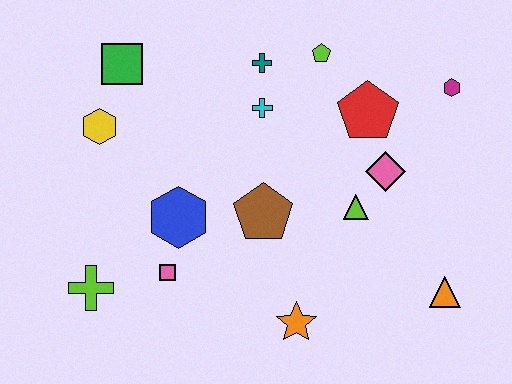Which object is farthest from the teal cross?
The orange triangle is farthest from the teal cross.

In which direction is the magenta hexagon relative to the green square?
The magenta hexagon is to the right of the green square.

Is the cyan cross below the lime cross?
No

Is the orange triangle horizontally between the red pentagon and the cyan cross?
No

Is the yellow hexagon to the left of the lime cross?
No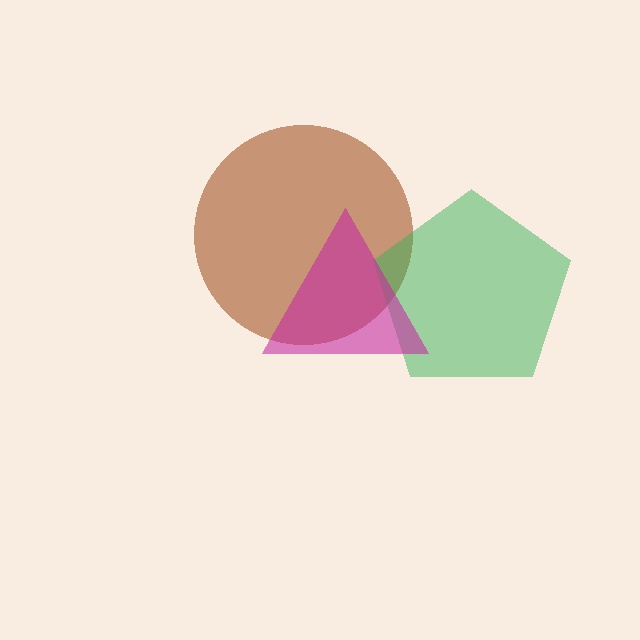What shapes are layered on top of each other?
The layered shapes are: a brown circle, a green pentagon, a magenta triangle.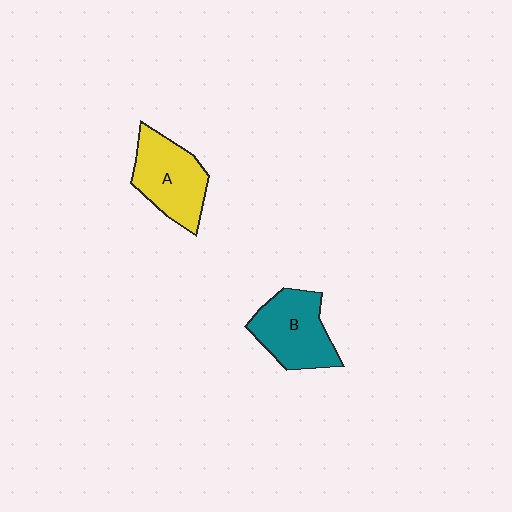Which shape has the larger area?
Shape A (yellow).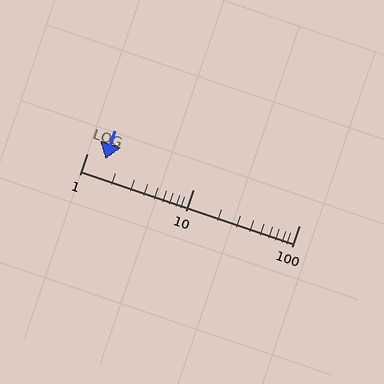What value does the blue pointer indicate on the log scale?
The pointer indicates approximately 1.5.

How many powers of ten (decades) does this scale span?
The scale spans 2 decades, from 1 to 100.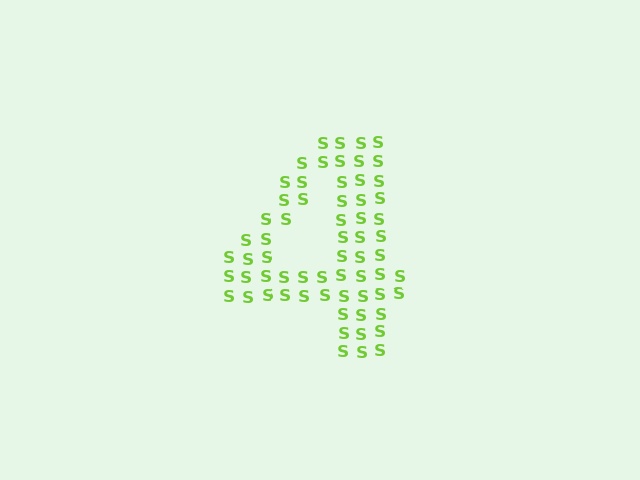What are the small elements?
The small elements are letter S's.